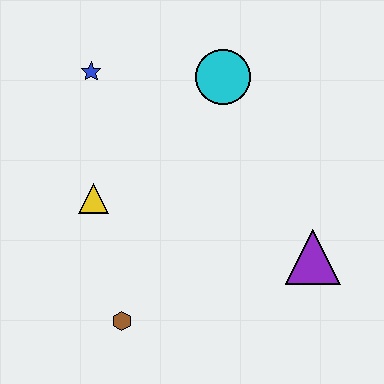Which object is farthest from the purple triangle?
The blue star is farthest from the purple triangle.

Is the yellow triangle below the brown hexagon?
No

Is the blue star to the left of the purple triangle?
Yes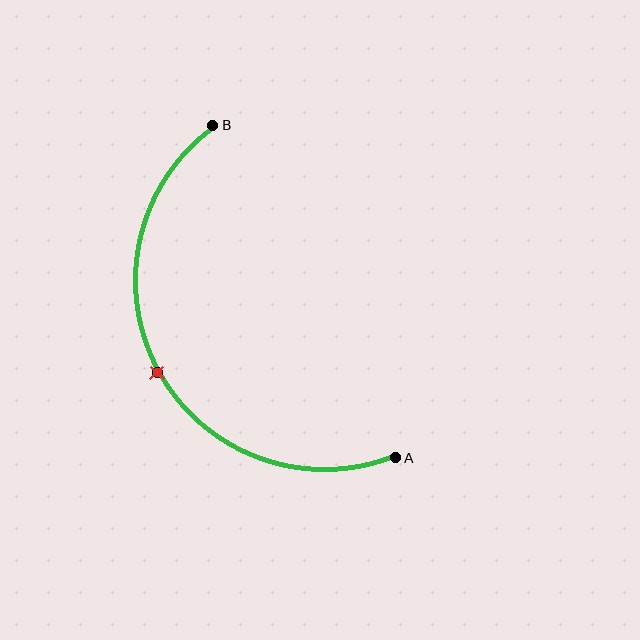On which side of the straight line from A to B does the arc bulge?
The arc bulges to the left of the straight line connecting A and B.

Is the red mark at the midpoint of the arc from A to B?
Yes. The red mark lies on the arc at equal arc-length from both A and B — it is the arc midpoint.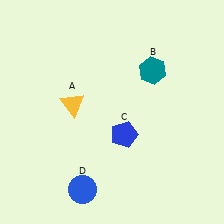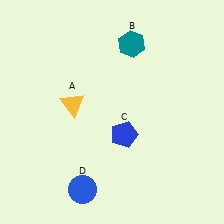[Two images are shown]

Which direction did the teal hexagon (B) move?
The teal hexagon (B) moved up.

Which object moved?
The teal hexagon (B) moved up.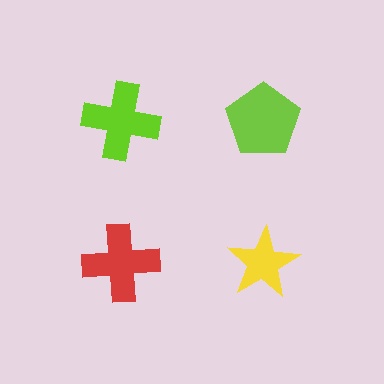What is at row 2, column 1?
A red cross.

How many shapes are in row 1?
2 shapes.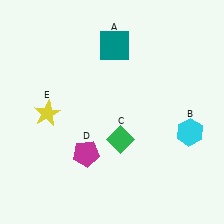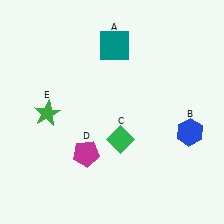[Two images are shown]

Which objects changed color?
B changed from cyan to blue. E changed from yellow to green.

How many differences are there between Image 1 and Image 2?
There are 2 differences between the two images.